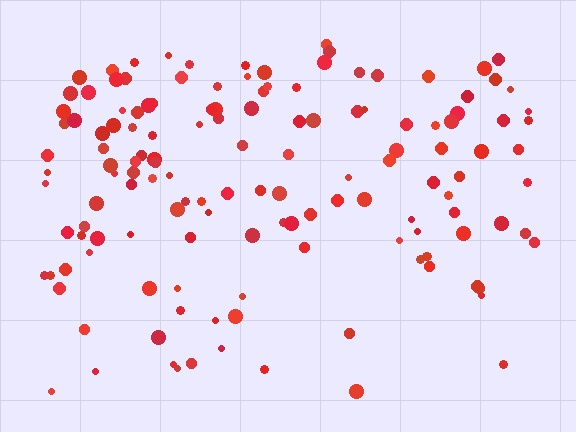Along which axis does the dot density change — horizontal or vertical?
Vertical.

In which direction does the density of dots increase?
From bottom to top, with the top side densest.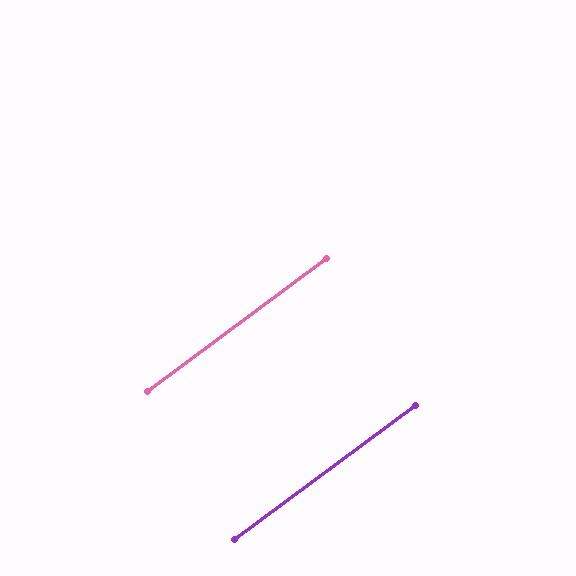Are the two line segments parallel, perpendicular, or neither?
Parallel — their directions differ by only 0.1°.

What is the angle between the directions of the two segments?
Approximately 0 degrees.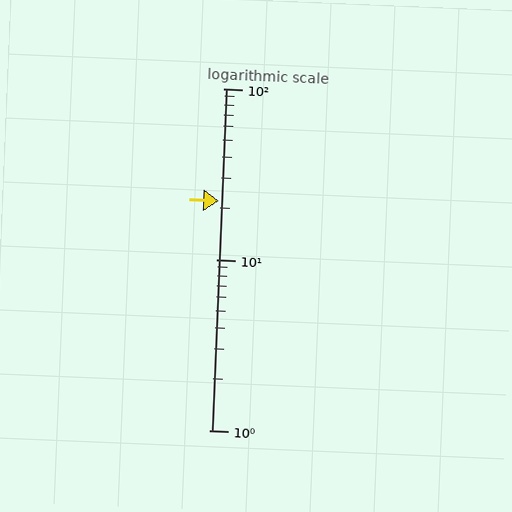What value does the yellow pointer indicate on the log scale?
The pointer indicates approximately 22.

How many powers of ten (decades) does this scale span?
The scale spans 2 decades, from 1 to 100.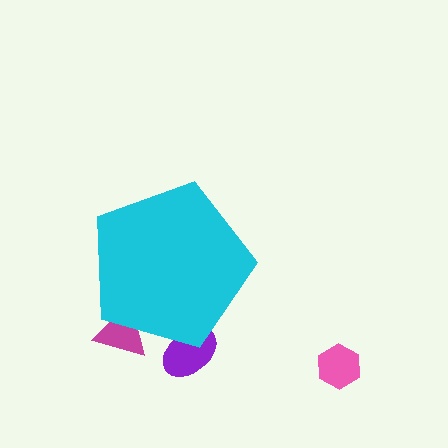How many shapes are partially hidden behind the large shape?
2 shapes are partially hidden.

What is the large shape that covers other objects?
A cyan pentagon.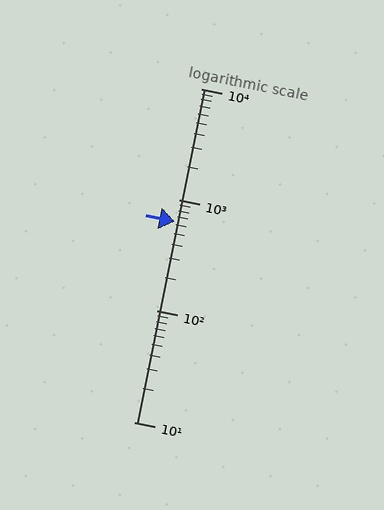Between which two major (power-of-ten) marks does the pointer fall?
The pointer is between 100 and 1000.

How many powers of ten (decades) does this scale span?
The scale spans 3 decades, from 10 to 10000.